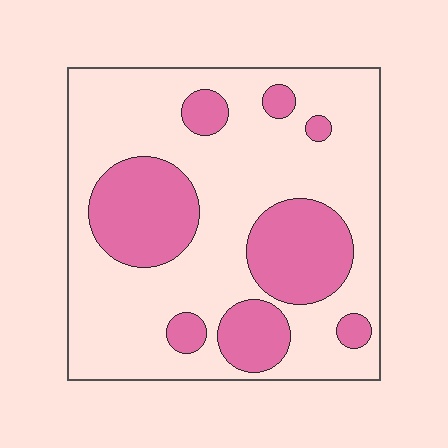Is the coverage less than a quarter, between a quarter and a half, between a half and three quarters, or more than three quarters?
Between a quarter and a half.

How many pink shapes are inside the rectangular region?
8.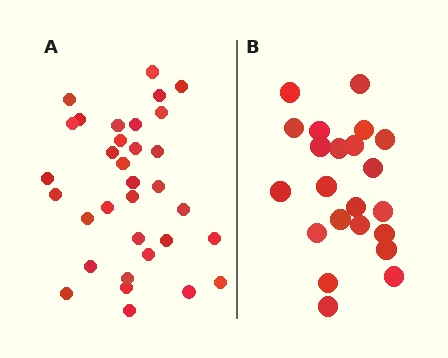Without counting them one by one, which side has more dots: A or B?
Region A (the left region) has more dots.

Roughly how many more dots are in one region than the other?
Region A has roughly 12 or so more dots than region B.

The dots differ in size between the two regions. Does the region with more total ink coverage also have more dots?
No. Region B has more total ink coverage because its dots are larger, but region A actually contains more individual dots. Total area can be misleading — the number of items is what matters here.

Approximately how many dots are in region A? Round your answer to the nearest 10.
About 30 dots. (The exact count is 33, which rounds to 30.)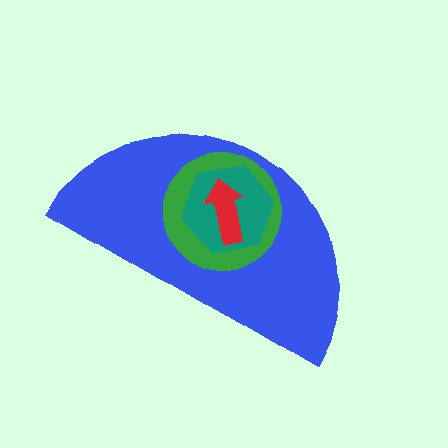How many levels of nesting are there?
4.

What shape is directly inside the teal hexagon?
The red arrow.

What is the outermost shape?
The blue semicircle.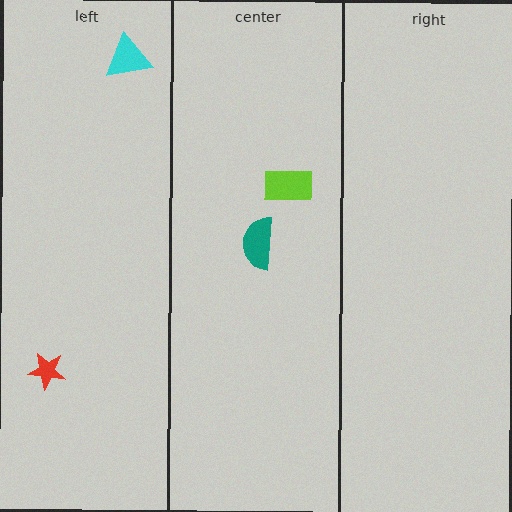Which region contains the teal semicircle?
The center region.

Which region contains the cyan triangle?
The left region.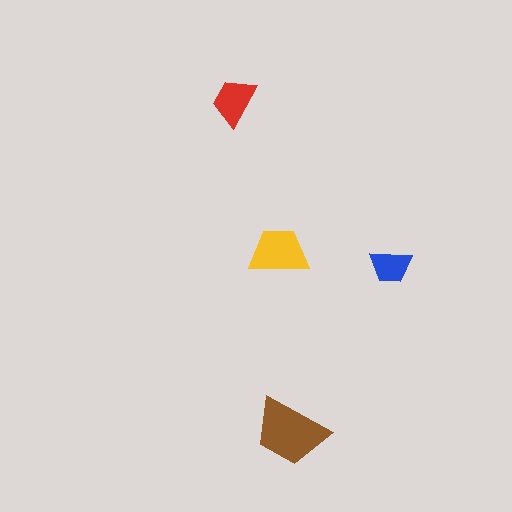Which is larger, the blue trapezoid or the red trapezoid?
The red one.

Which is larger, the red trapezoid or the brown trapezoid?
The brown one.